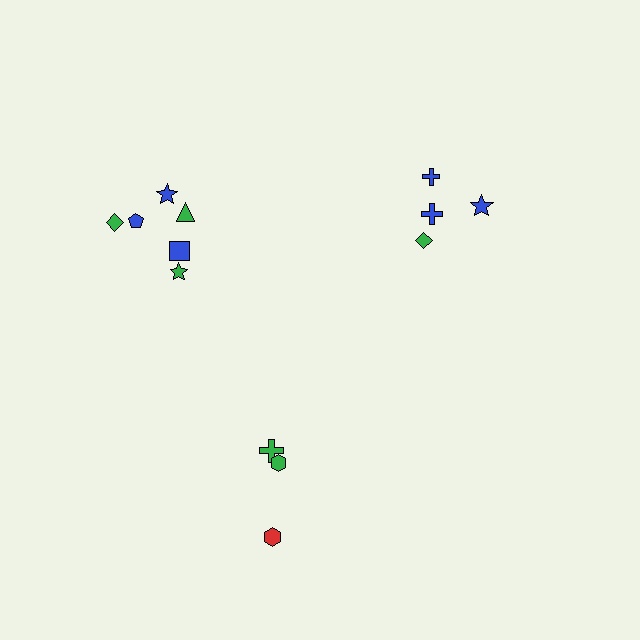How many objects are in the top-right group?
There are 4 objects.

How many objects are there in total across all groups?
There are 13 objects.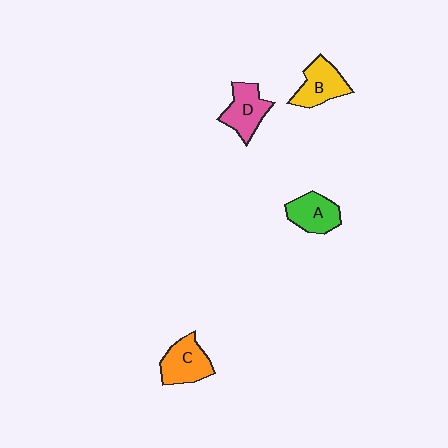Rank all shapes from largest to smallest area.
From largest to smallest: C (orange), B (yellow), D (pink), A (green).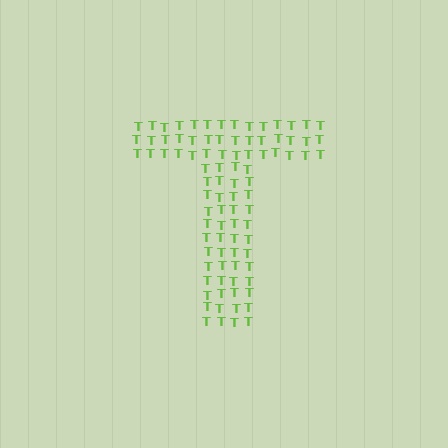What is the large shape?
The large shape is the letter T.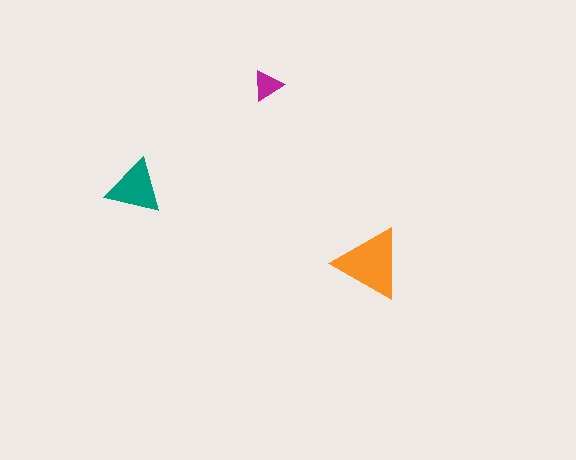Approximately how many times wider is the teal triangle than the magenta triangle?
About 2 times wider.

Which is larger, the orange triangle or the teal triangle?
The orange one.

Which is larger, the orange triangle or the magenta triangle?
The orange one.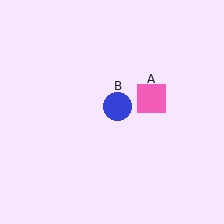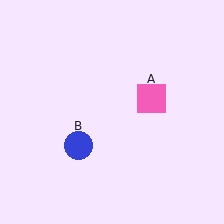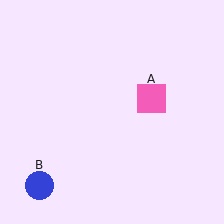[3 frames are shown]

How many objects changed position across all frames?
1 object changed position: blue circle (object B).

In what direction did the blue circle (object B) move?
The blue circle (object B) moved down and to the left.